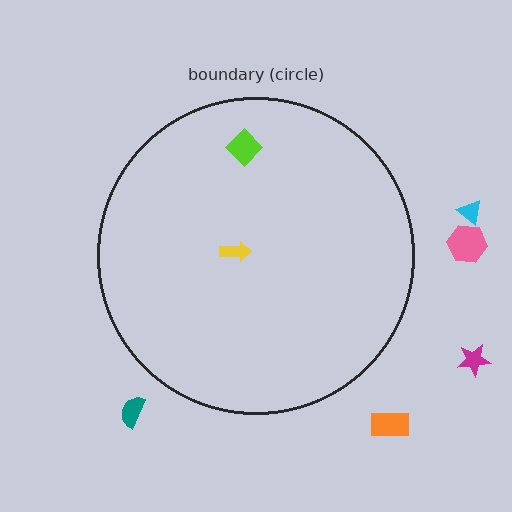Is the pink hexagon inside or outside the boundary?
Outside.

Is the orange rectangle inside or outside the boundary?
Outside.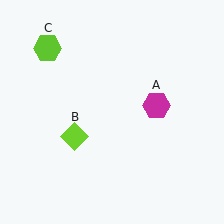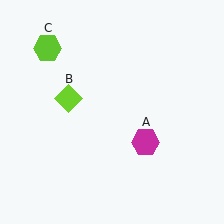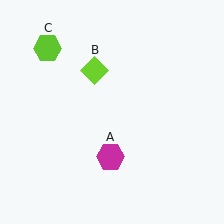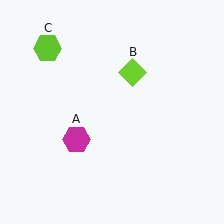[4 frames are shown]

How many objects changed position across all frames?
2 objects changed position: magenta hexagon (object A), lime diamond (object B).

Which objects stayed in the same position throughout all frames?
Lime hexagon (object C) remained stationary.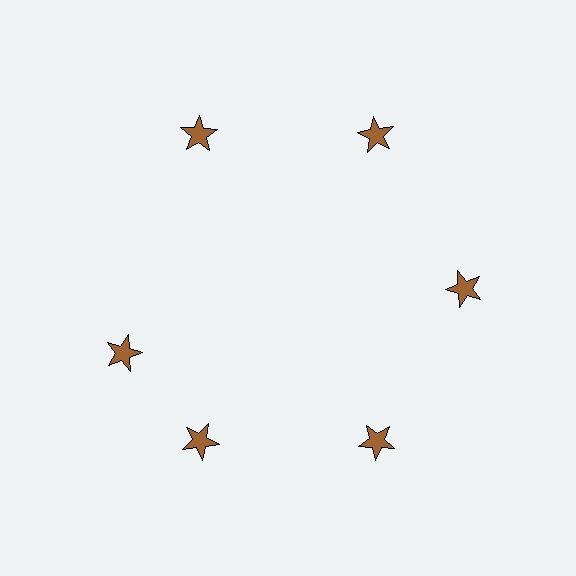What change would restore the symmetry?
The symmetry would be restored by rotating it back into even spacing with its neighbors so that all 6 stars sit at equal angles and equal distance from the center.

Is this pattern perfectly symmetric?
No. The 6 brown stars are arranged in a ring, but one element near the 9 o'clock position is rotated out of alignment along the ring, breaking the 6-fold rotational symmetry.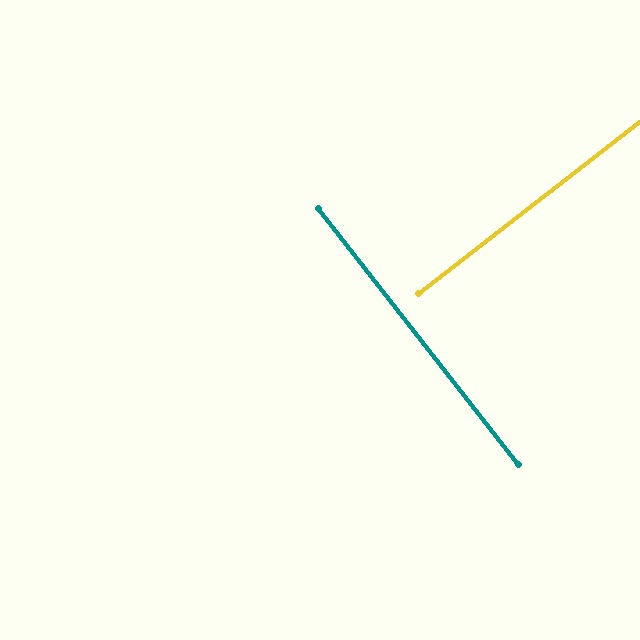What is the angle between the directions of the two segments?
Approximately 90 degrees.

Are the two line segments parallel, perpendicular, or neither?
Perpendicular — they meet at approximately 90°.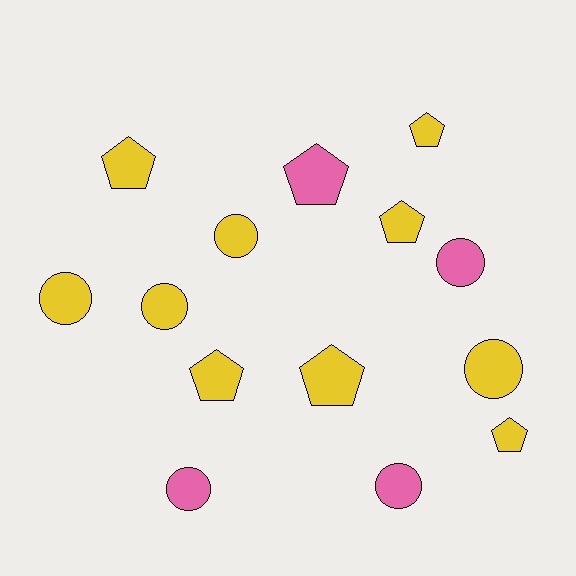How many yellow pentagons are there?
There are 6 yellow pentagons.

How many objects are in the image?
There are 14 objects.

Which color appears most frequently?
Yellow, with 10 objects.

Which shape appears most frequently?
Pentagon, with 7 objects.